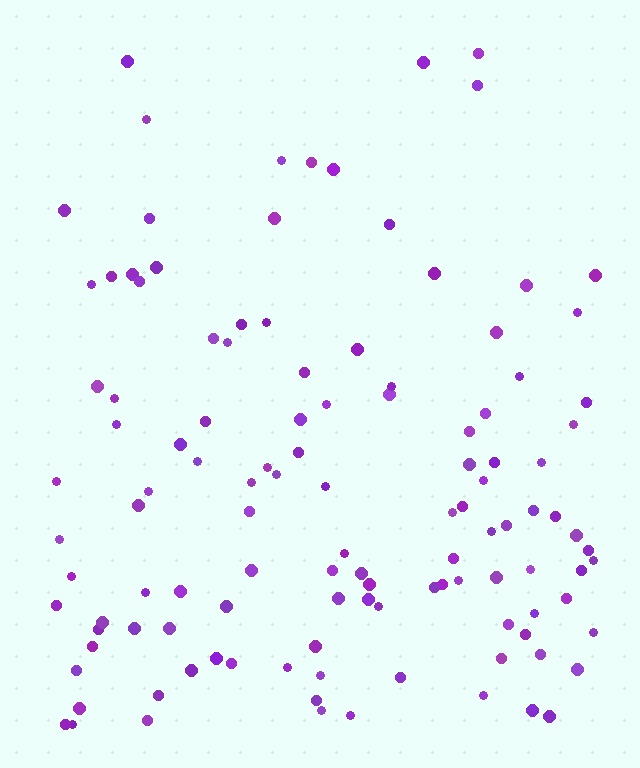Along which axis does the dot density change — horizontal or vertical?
Vertical.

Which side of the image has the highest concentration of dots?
The bottom.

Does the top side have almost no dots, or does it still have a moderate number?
Still a moderate number, just noticeably fewer than the bottom.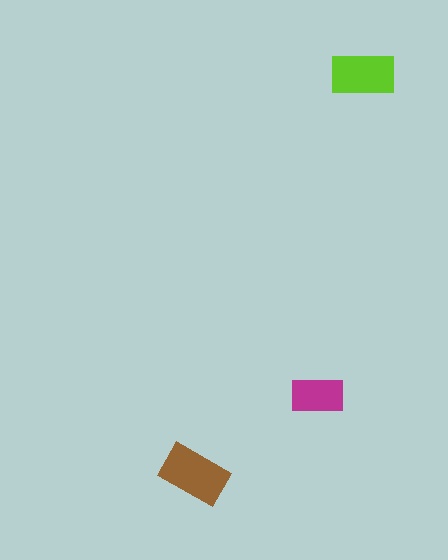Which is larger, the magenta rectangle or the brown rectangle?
The brown one.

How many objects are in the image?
There are 3 objects in the image.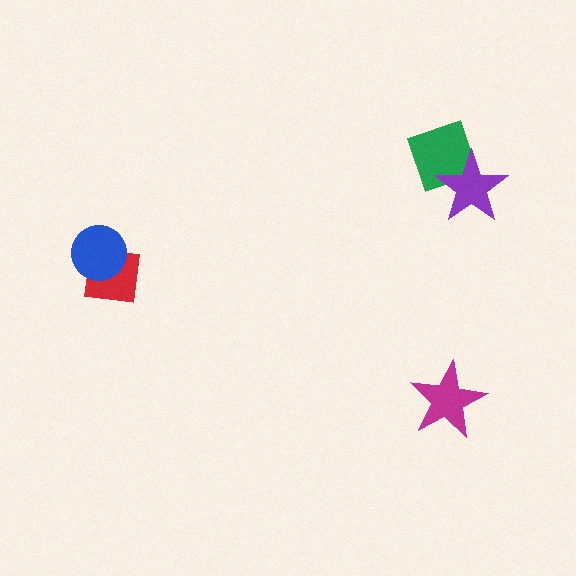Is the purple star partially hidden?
No, no other shape covers it.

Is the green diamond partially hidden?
Yes, it is partially covered by another shape.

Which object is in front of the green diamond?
The purple star is in front of the green diamond.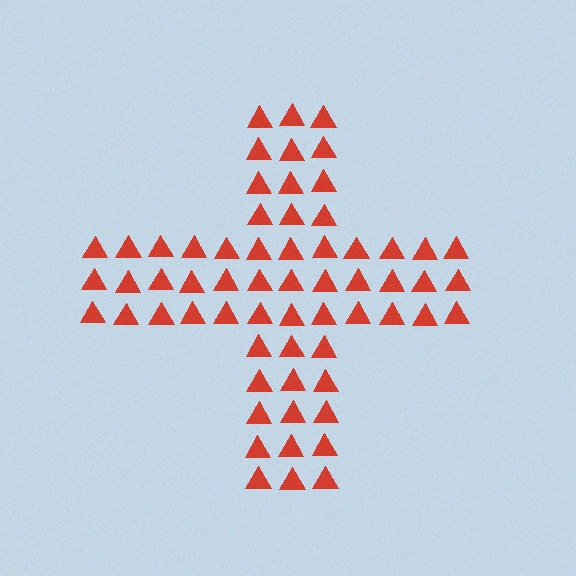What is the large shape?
The large shape is a cross.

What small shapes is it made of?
It is made of small triangles.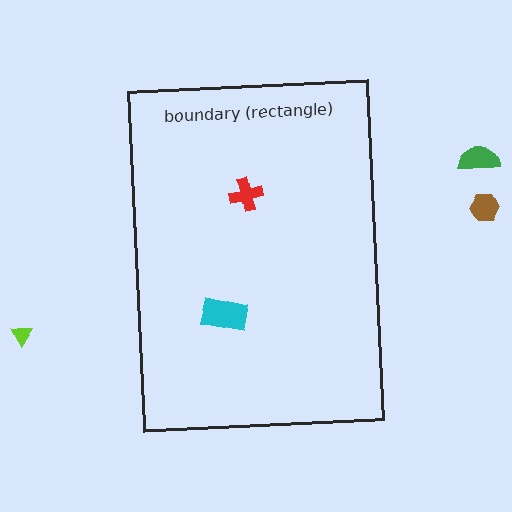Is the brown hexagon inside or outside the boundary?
Outside.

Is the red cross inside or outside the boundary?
Inside.